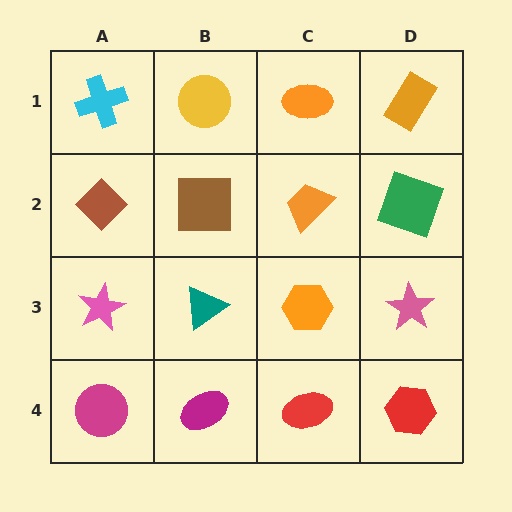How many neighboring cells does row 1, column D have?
2.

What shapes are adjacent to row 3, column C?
An orange trapezoid (row 2, column C), a red ellipse (row 4, column C), a teal triangle (row 3, column B), a pink star (row 3, column D).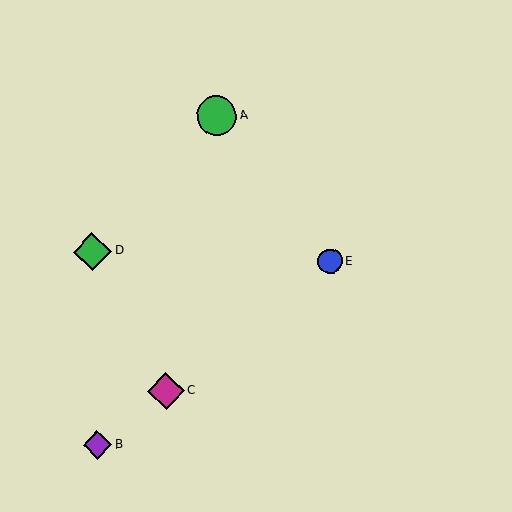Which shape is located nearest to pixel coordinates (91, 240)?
The green diamond (labeled D) at (93, 251) is nearest to that location.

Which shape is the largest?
The green circle (labeled A) is the largest.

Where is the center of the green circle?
The center of the green circle is at (217, 116).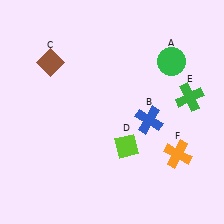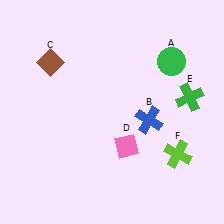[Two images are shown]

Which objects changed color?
D changed from lime to pink. F changed from orange to lime.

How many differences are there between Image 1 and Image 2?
There are 2 differences between the two images.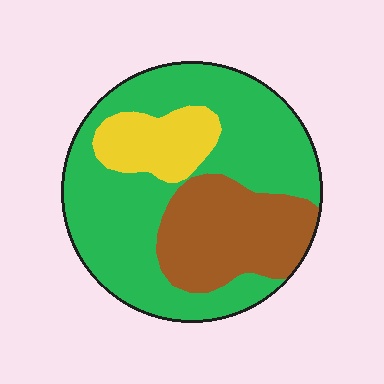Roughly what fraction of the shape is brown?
Brown covers 26% of the shape.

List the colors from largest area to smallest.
From largest to smallest: green, brown, yellow.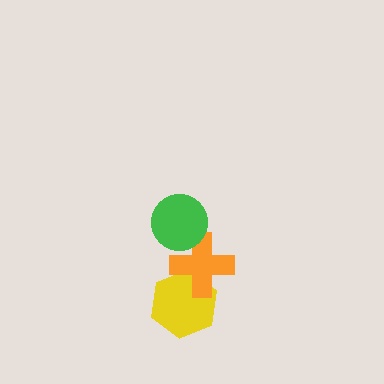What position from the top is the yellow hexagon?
The yellow hexagon is 3rd from the top.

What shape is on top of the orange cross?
The green circle is on top of the orange cross.